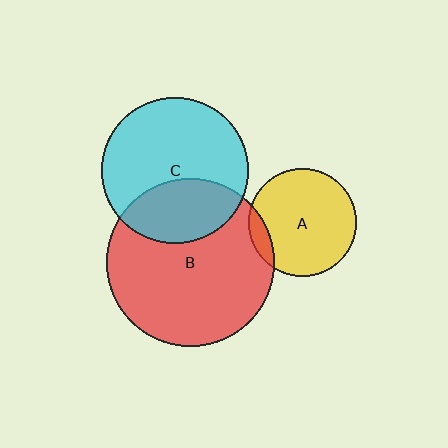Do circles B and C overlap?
Yes.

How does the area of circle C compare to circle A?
Approximately 1.8 times.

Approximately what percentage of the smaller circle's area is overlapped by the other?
Approximately 35%.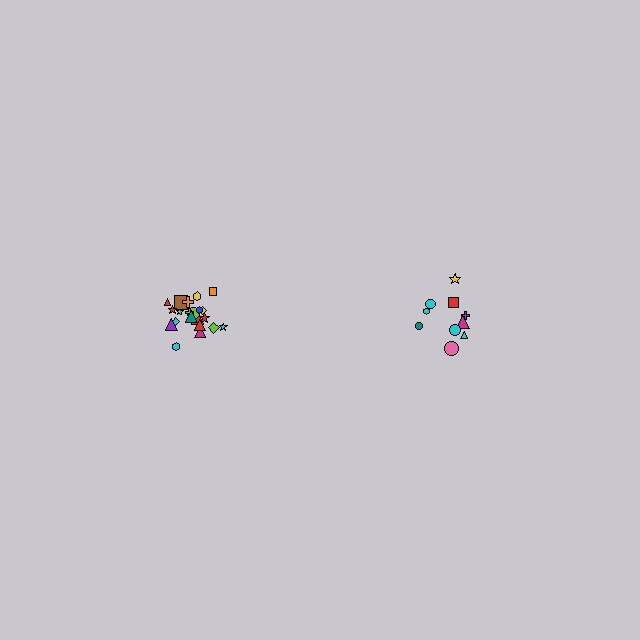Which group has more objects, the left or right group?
The left group.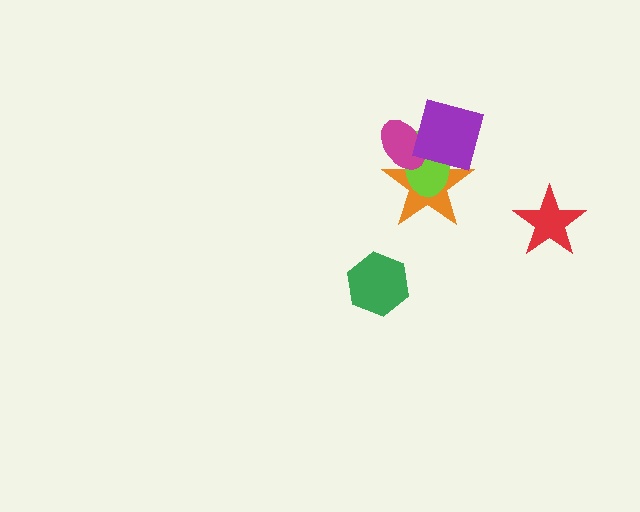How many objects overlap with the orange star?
3 objects overlap with the orange star.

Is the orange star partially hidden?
Yes, it is partially covered by another shape.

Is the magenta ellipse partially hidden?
Yes, it is partially covered by another shape.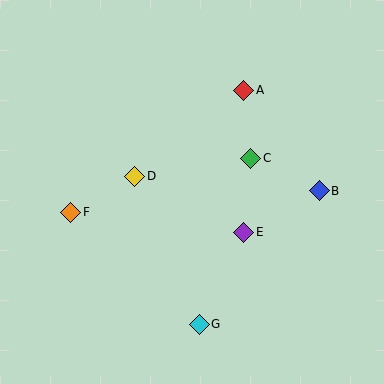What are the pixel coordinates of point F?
Point F is at (71, 212).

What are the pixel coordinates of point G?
Point G is at (199, 324).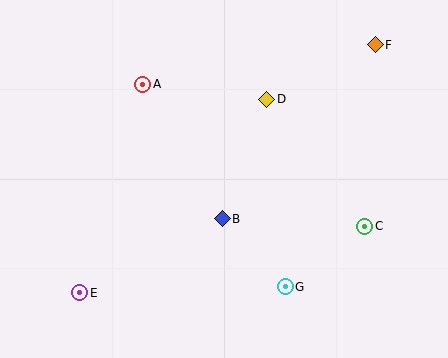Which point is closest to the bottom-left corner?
Point E is closest to the bottom-left corner.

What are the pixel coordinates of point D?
Point D is at (267, 99).